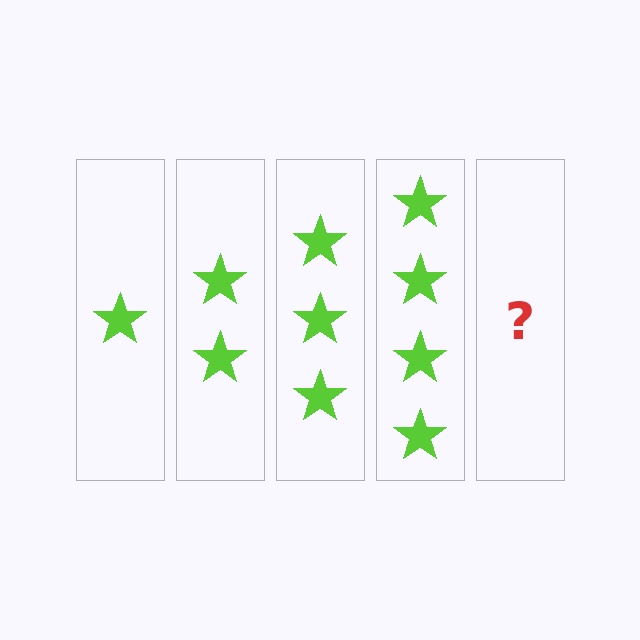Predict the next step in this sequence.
The next step is 5 stars.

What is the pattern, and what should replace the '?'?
The pattern is that each step adds one more star. The '?' should be 5 stars.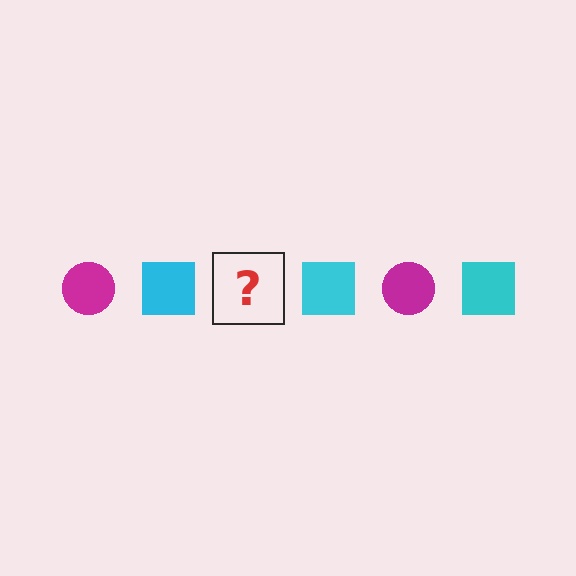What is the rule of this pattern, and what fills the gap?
The rule is that the pattern alternates between magenta circle and cyan square. The gap should be filled with a magenta circle.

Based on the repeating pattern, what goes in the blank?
The blank should be a magenta circle.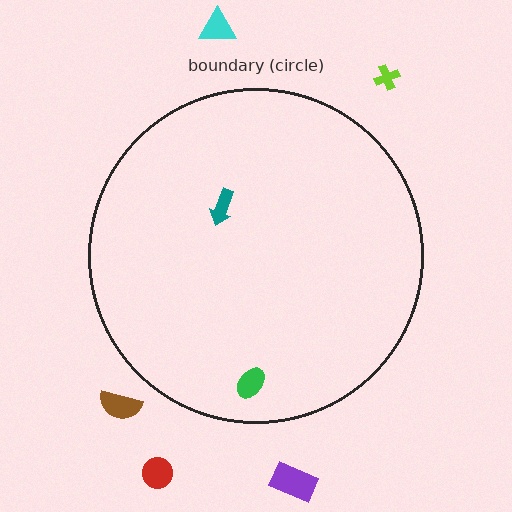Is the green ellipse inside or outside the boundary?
Inside.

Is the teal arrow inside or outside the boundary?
Inside.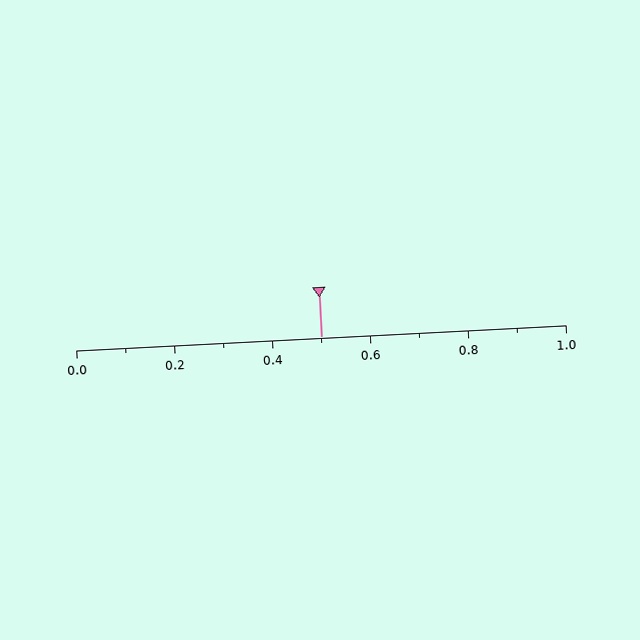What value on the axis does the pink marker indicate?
The marker indicates approximately 0.5.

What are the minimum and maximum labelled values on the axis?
The axis runs from 0.0 to 1.0.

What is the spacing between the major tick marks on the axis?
The major ticks are spaced 0.2 apart.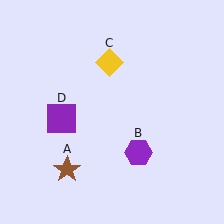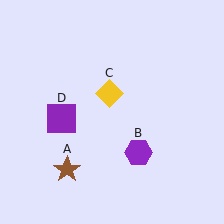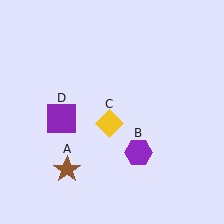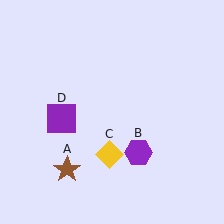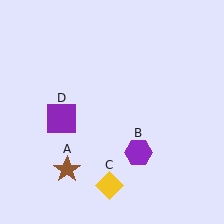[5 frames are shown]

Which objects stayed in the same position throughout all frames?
Brown star (object A) and purple hexagon (object B) and purple square (object D) remained stationary.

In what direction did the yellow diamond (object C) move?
The yellow diamond (object C) moved down.